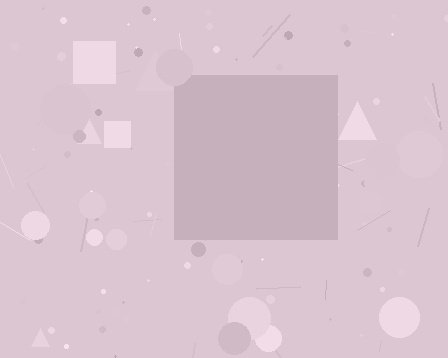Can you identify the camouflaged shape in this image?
The camouflaged shape is a square.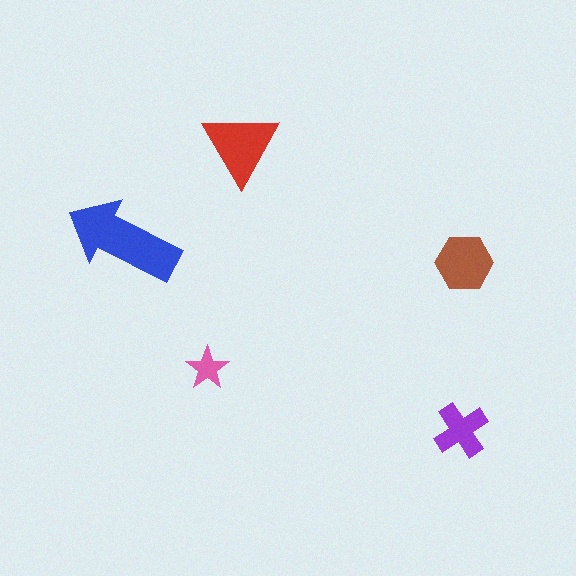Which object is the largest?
The blue arrow.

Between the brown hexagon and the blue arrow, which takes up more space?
The blue arrow.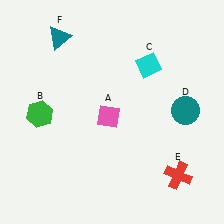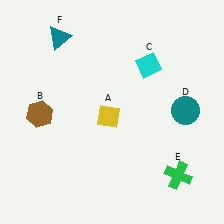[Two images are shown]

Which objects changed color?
A changed from pink to yellow. B changed from green to brown. E changed from red to green.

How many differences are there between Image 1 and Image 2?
There are 3 differences between the two images.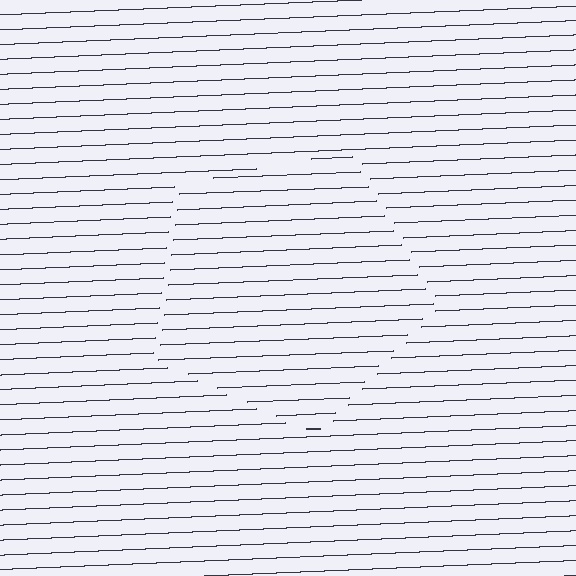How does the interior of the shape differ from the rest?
The interior of the shape contains the same grating, shifted by half a period — the contour is defined by the phase discontinuity where line-ends from the inner and outer gratings abut.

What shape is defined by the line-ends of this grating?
An illusory pentagon. The interior of the shape contains the same grating, shifted by half a period — the contour is defined by the phase discontinuity where line-ends from the inner and outer gratings abut.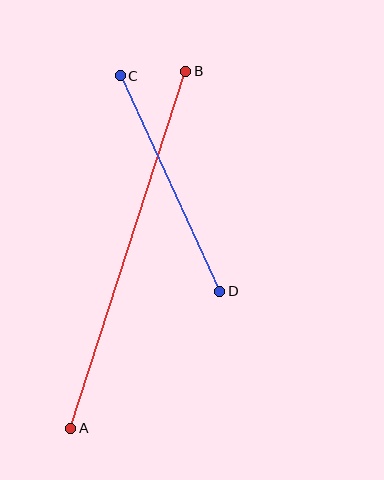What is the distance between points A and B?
The distance is approximately 375 pixels.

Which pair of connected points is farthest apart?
Points A and B are farthest apart.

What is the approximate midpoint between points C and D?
The midpoint is at approximately (170, 183) pixels.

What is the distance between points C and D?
The distance is approximately 238 pixels.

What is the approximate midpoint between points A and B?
The midpoint is at approximately (128, 250) pixels.